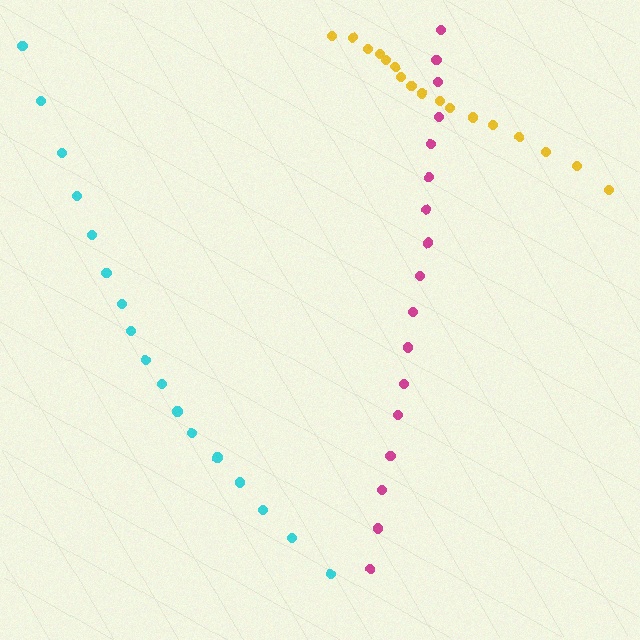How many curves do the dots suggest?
There are 3 distinct paths.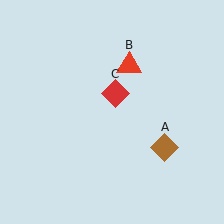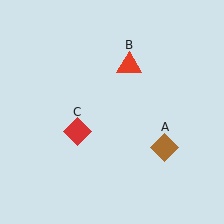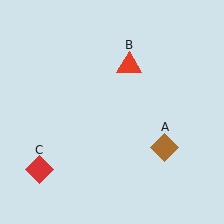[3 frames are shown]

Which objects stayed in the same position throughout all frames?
Brown diamond (object A) and red triangle (object B) remained stationary.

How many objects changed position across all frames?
1 object changed position: red diamond (object C).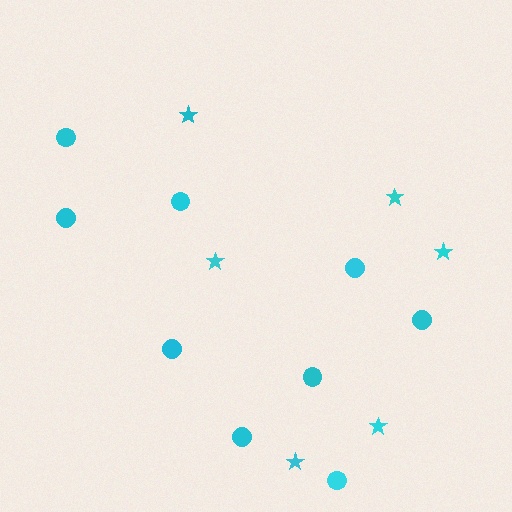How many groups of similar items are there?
There are 2 groups: one group of circles (9) and one group of stars (6).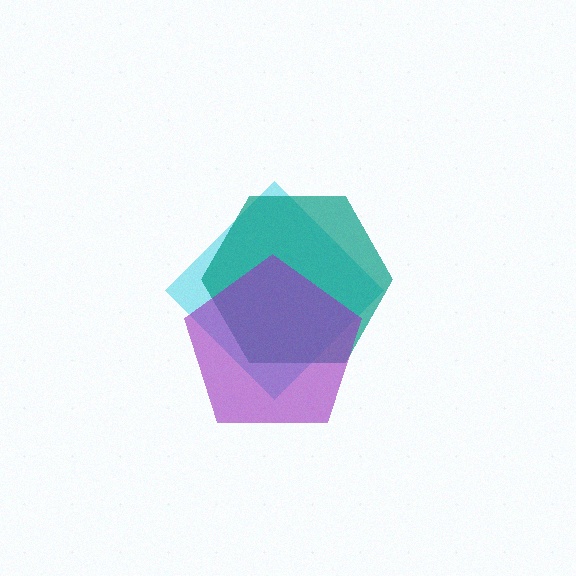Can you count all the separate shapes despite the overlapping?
Yes, there are 3 separate shapes.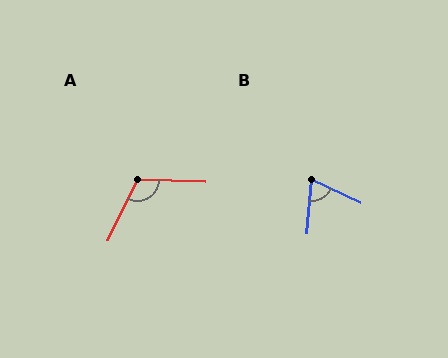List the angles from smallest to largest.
B (70°), A (113°).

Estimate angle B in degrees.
Approximately 70 degrees.